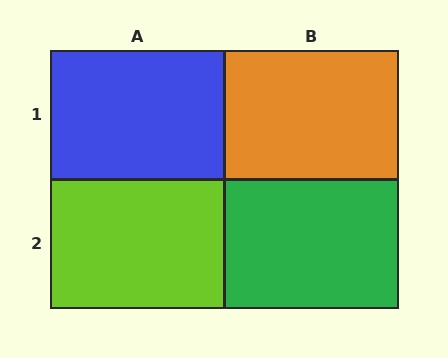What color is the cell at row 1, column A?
Blue.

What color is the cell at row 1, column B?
Orange.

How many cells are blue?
1 cell is blue.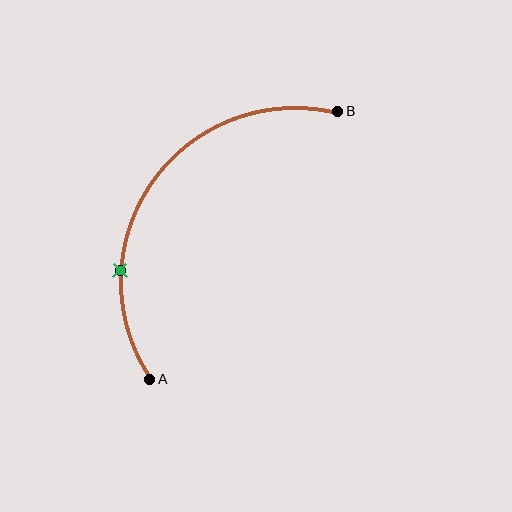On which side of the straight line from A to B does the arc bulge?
The arc bulges above and to the left of the straight line connecting A and B.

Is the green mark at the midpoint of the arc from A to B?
No. The green mark lies on the arc but is closer to endpoint A. The arc midpoint would be at the point on the curve equidistant along the arc from both A and B.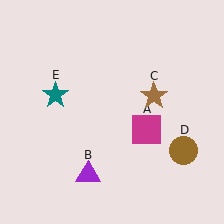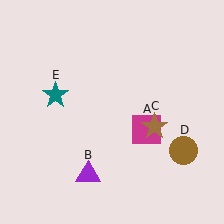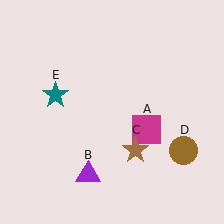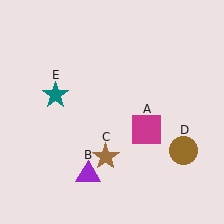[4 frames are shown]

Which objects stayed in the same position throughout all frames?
Magenta square (object A) and purple triangle (object B) and brown circle (object D) and teal star (object E) remained stationary.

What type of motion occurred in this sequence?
The brown star (object C) rotated clockwise around the center of the scene.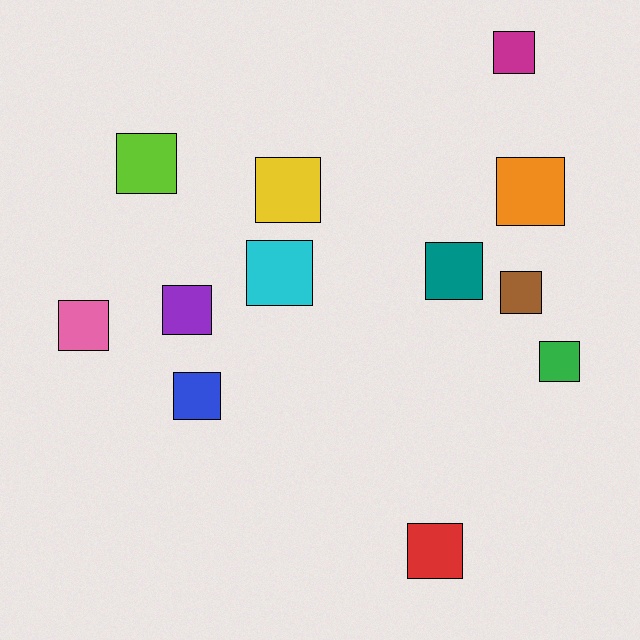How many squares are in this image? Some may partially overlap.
There are 12 squares.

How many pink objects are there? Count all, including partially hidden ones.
There is 1 pink object.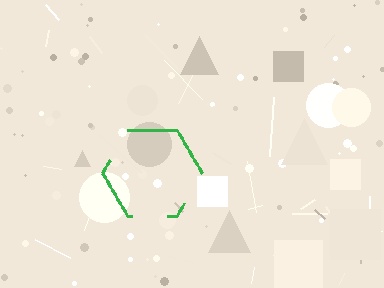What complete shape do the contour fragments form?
The contour fragments form a hexagon.